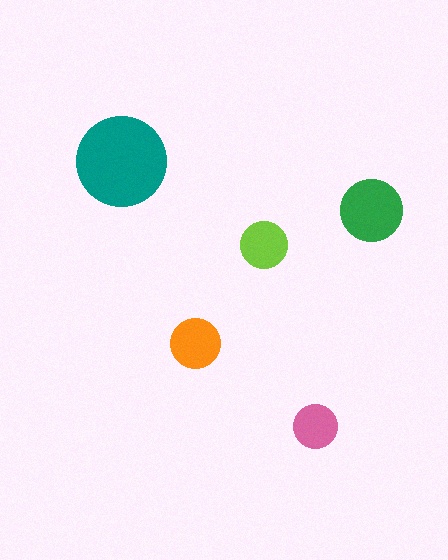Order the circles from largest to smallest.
the teal one, the green one, the orange one, the lime one, the pink one.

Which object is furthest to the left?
The teal circle is leftmost.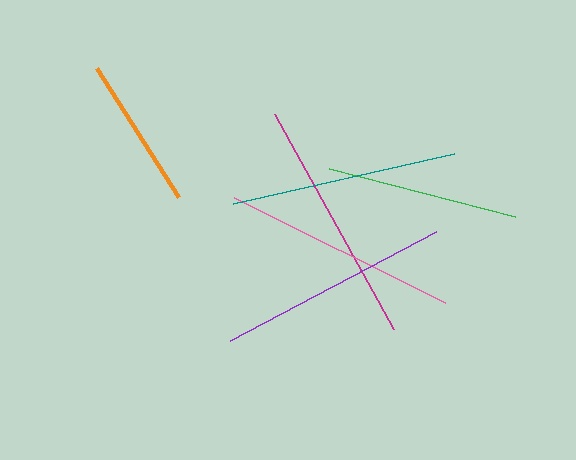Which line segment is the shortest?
The orange line is the shortest at approximately 153 pixels.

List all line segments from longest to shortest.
From longest to shortest: magenta, pink, purple, teal, green, orange.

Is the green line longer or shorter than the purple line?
The purple line is longer than the green line.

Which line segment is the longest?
The magenta line is the longest at approximately 246 pixels.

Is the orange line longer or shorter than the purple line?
The purple line is longer than the orange line.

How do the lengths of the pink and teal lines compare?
The pink and teal lines are approximately the same length.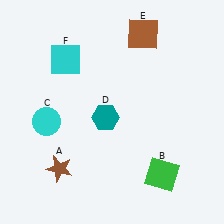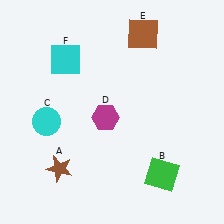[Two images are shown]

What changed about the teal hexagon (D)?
In Image 1, D is teal. In Image 2, it changed to magenta.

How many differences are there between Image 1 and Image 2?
There is 1 difference between the two images.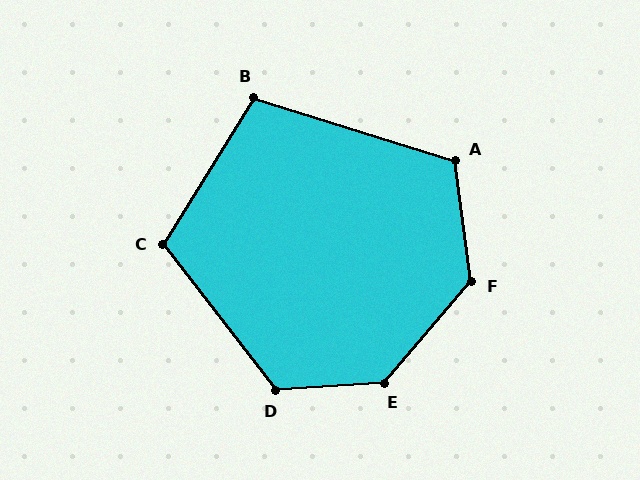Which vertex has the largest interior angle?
E, at approximately 134 degrees.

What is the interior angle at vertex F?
Approximately 132 degrees (obtuse).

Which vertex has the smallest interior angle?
B, at approximately 104 degrees.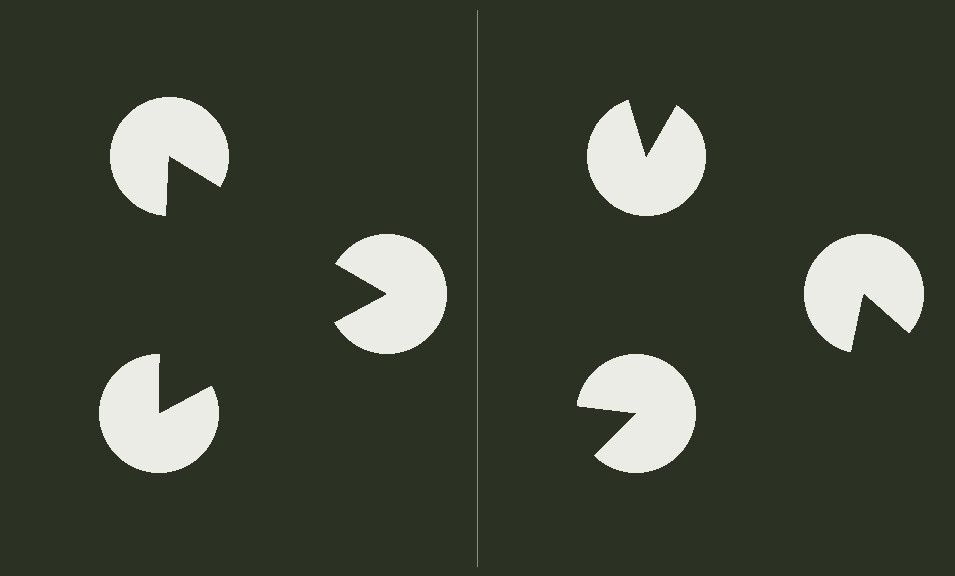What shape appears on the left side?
An illusory triangle.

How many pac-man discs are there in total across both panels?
6 — 3 on each side.